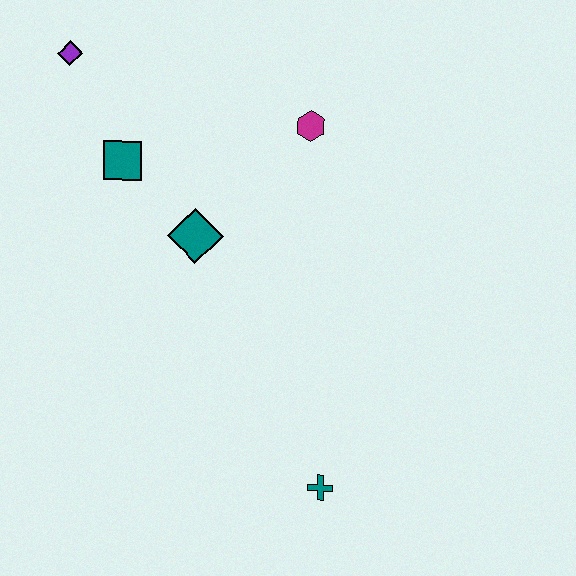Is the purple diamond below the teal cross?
No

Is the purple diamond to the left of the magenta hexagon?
Yes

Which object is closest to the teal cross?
The teal diamond is closest to the teal cross.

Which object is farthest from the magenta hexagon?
The teal cross is farthest from the magenta hexagon.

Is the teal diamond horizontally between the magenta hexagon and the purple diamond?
Yes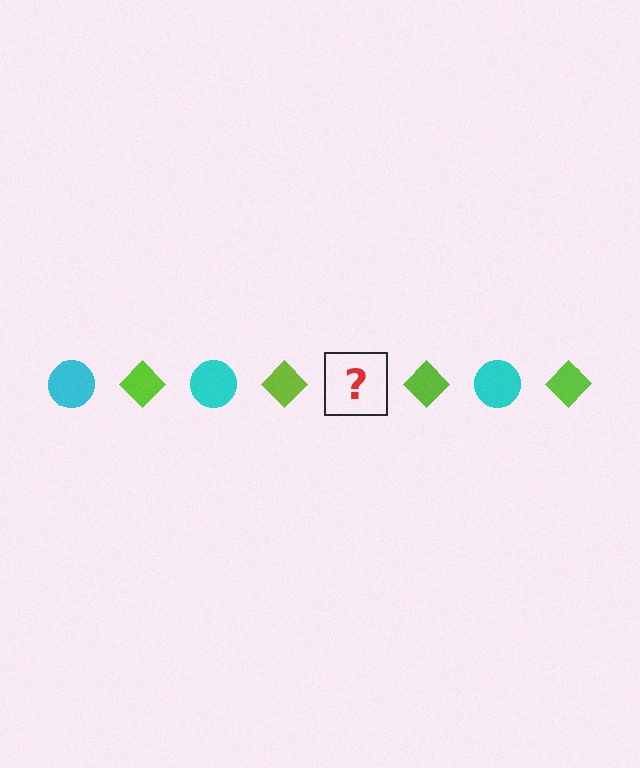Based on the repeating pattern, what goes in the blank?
The blank should be a cyan circle.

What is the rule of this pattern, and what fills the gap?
The rule is that the pattern alternates between cyan circle and lime diamond. The gap should be filled with a cyan circle.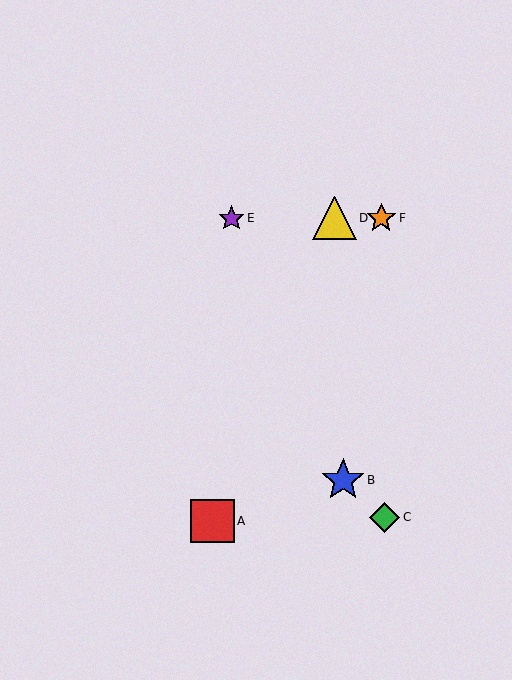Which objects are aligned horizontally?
Objects D, E, F are aligned horizontally.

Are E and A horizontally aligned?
No, E is at y≈218 and A is at y≈521.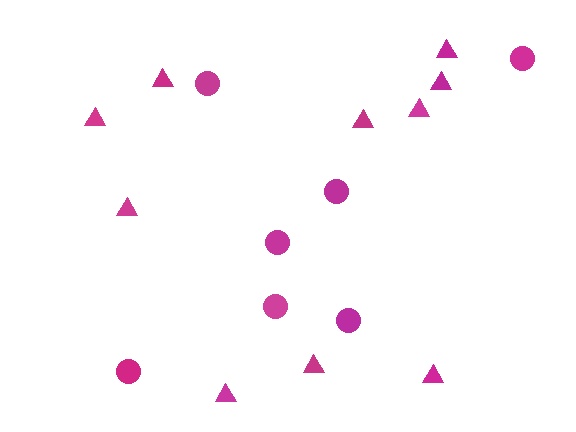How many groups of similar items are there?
There are 2 groups: one group of circles (7) and one group of triangles (10).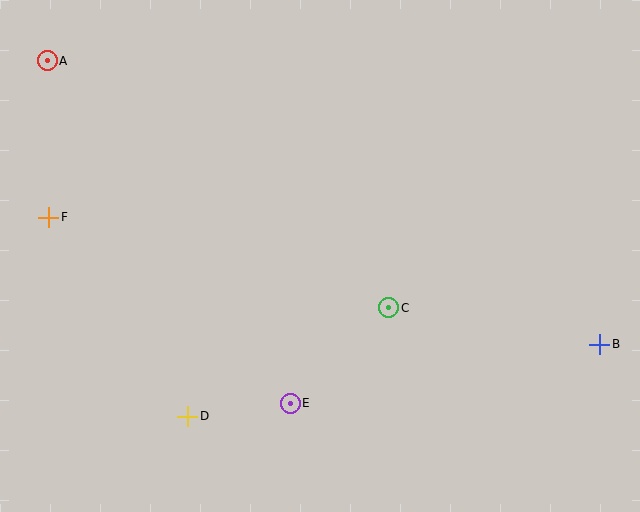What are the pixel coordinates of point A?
Point A is at (47, 61).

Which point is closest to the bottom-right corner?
Point B is closest to the bottom-right corner.